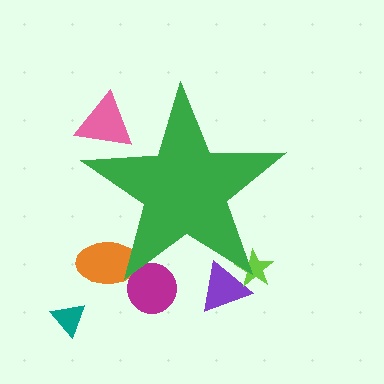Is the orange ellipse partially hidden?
Yes, the orange ellipse is partially hidden behind the green star.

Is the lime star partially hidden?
Yes, the lime star is partially hidden behind the green star.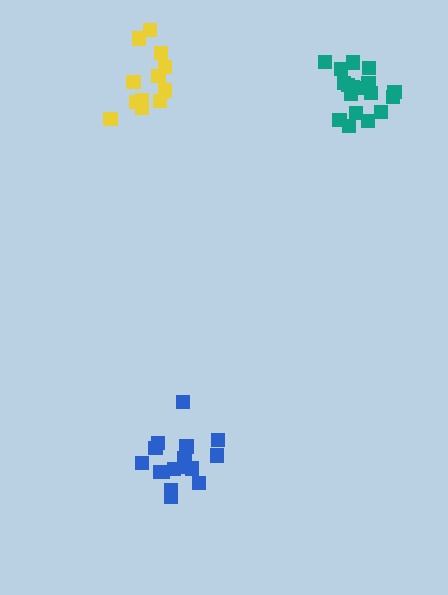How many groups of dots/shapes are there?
There are 3 groups.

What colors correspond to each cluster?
The clusters are colored: yellow, teal, blue.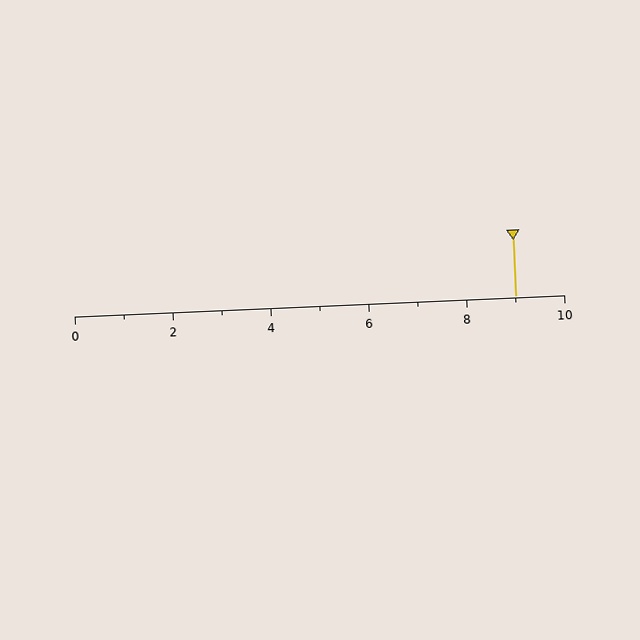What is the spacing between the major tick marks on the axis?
The major ticks are spaced 2 apart.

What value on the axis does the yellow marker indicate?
The marker indicates approximately 9.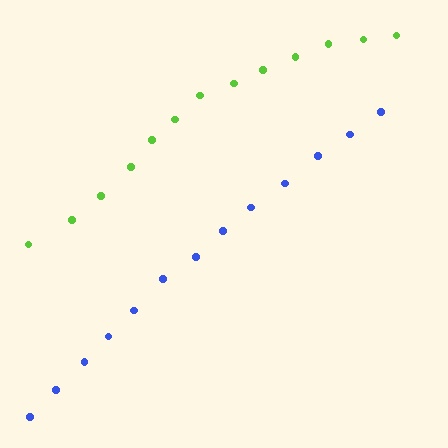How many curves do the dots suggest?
There are 2 distinct paths.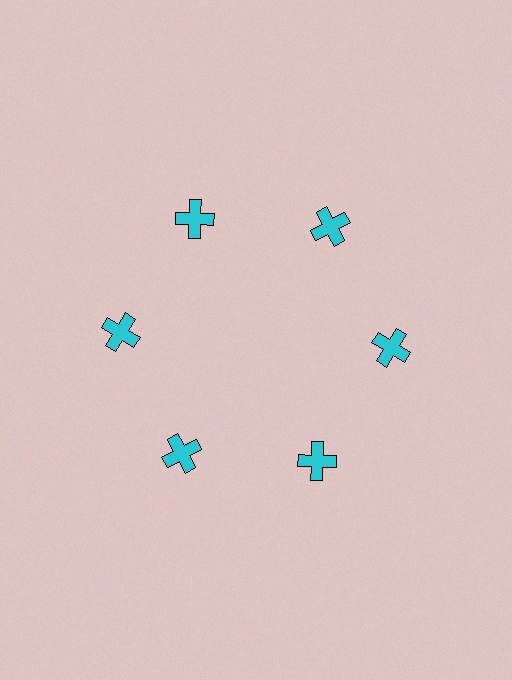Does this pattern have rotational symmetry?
Yes, this pattern has 6-fold rotational symmetry. It looks the same after rotating 60 degrees around the center.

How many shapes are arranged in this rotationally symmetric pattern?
There are 6 shapes, arranged in 6 groups of 1.